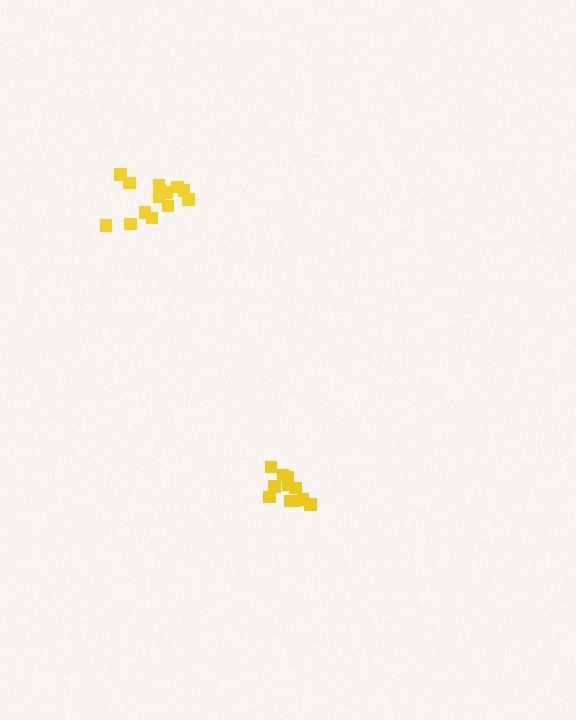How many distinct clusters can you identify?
There are 2 distinct clusters.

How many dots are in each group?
Group 1: 15 dots, Group 2: 11 dots (26 total).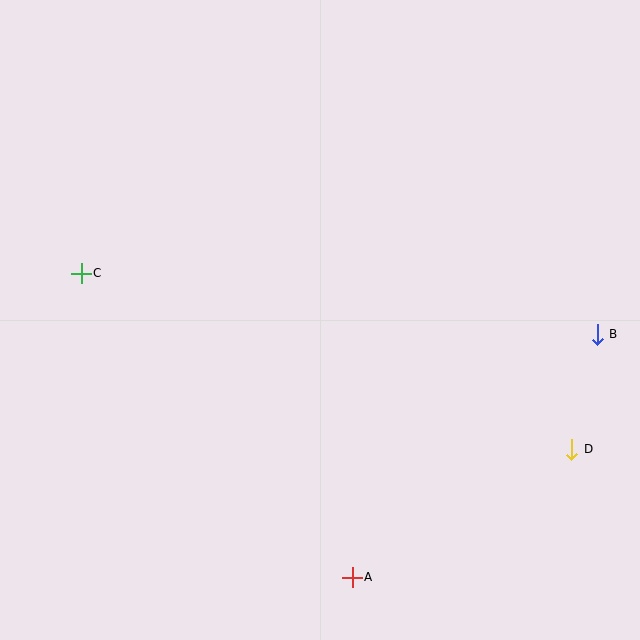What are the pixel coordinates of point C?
Point C is at (81, 273).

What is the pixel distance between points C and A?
The distance between C and A is 407 pixels.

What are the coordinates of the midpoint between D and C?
The midpoint between D and C is at (326, 361).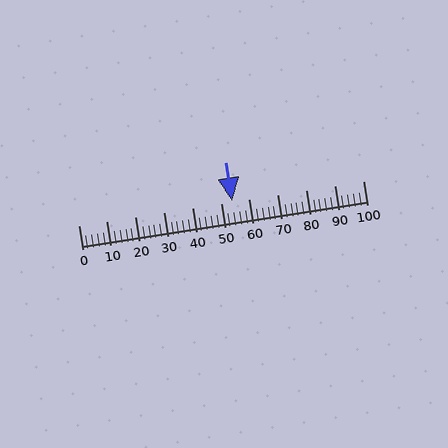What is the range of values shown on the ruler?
The ruler shows values from 0 to 100.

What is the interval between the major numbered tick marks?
The major tick marks are spaced 10 units apart.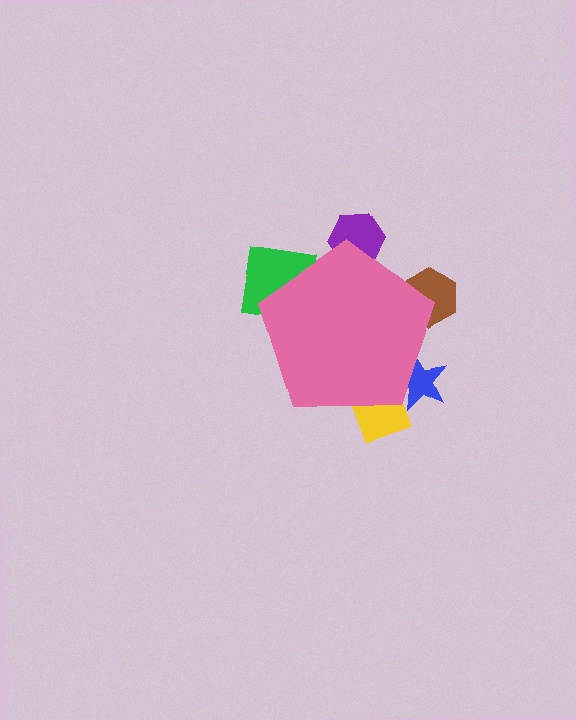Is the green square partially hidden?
Yes, the green square is partially hidden behind the pink pentagon.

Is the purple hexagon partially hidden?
Yes, the purple hexagon is partially hidden behind the pink pentagon.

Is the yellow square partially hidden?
Yes, the yellow square is partially hidden behind the pink pentagon.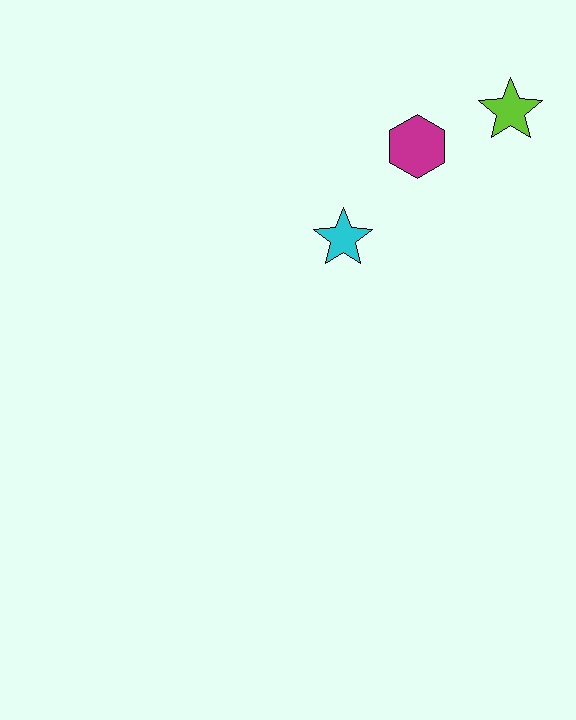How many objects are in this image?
There are 3 objects.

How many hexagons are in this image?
There is 1 hexagon.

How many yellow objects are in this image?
There are no yellow objects.